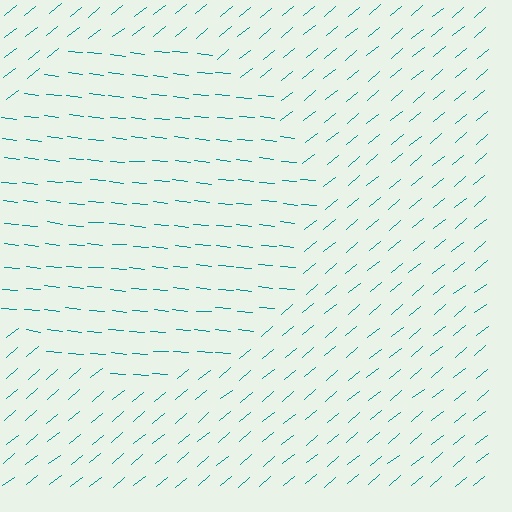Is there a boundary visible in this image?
Yes, there is a texture boundary formed by a change in line orientation.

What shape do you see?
I see a circle.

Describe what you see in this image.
The image is filled with small teal line segments. A circle region in the image has lines oriented differently from the surrounding lines, creating a visible texture boundary.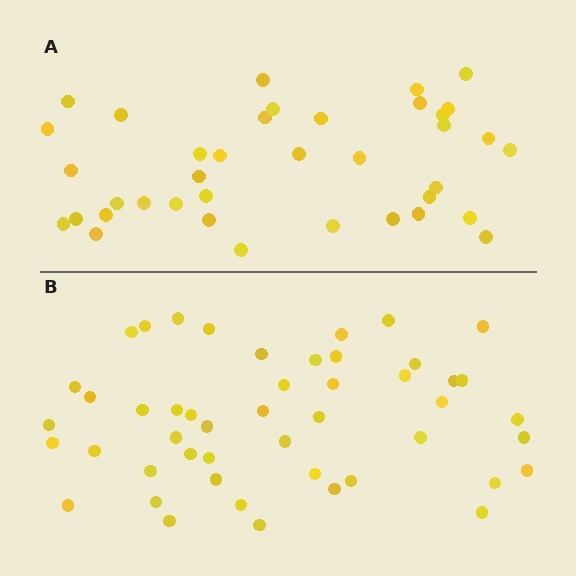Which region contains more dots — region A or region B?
Region B (the bottom region) has more dots.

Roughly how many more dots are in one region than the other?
Region B has roughly 10 or so more dots than region A.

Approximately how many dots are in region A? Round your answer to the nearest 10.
About 40 dots. (The exact count is 38, which rounds to 40.)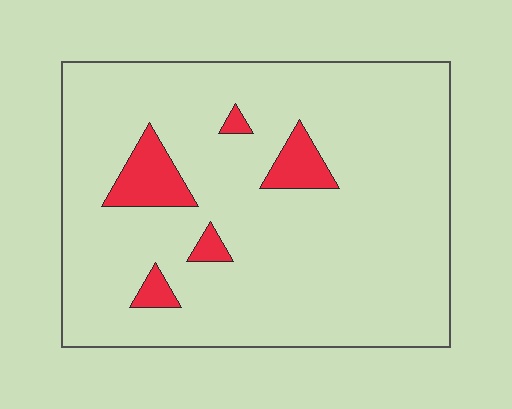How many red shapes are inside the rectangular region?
5.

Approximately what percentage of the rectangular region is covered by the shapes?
Approximately 10%.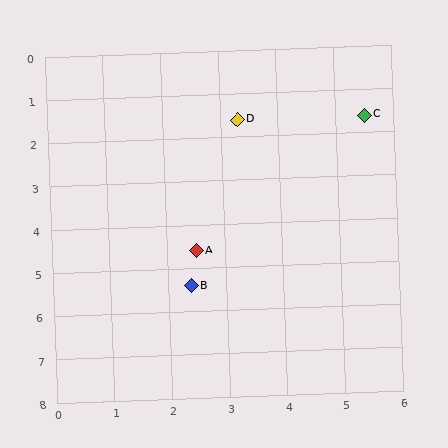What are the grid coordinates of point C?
Point C is at approximately (5.5, 1.6).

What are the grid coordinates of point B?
Point B is at approximately (2.4, 5.4).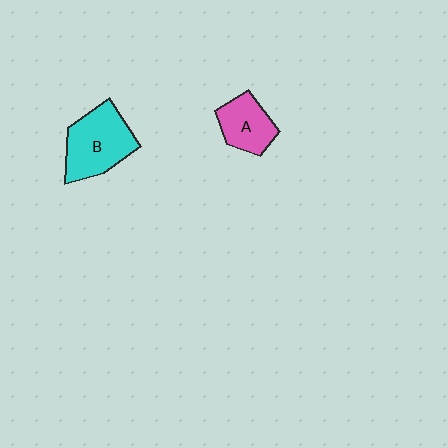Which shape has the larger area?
Shape B (cyan).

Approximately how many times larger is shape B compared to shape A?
Approximately 1.5 times.